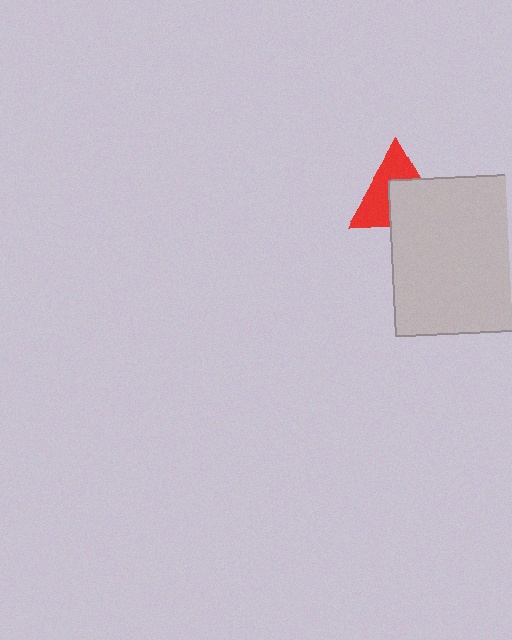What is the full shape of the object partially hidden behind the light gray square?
The partially hidden object is a red triangle.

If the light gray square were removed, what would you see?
You would see the complete red triangle.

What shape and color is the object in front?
The object in front is a light gray square.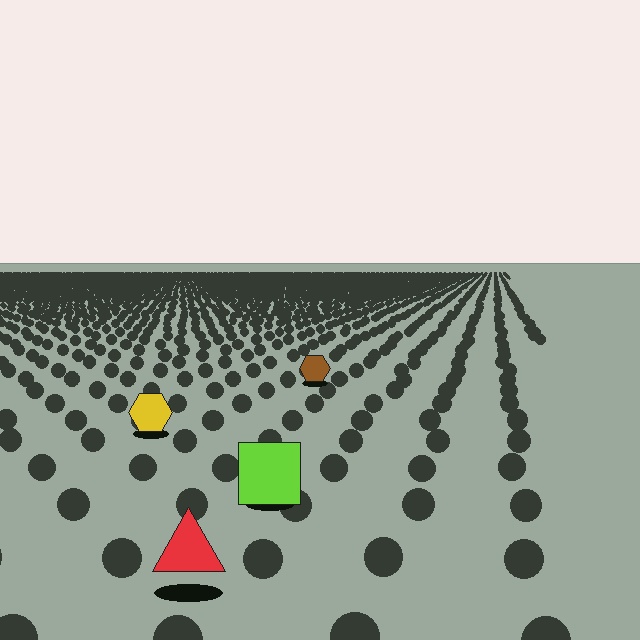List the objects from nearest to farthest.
From nearest to farthest: the red triangle, the lime square, the yellow hexagon, the brown hexagon.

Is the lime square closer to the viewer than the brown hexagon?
Yes. The lime square is closer — you can tell from the texture gradient: the ground texture is coarser near it.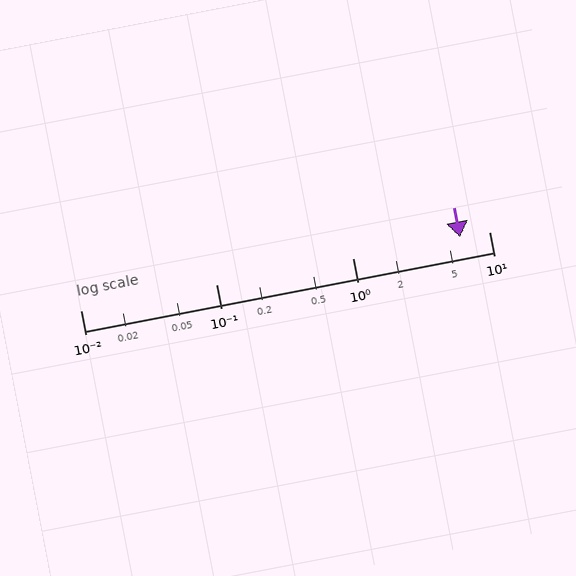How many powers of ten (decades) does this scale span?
The scale spans 3 decades, from 0.01 to 10.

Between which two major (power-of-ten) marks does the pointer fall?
The pointer is between 1 and 10.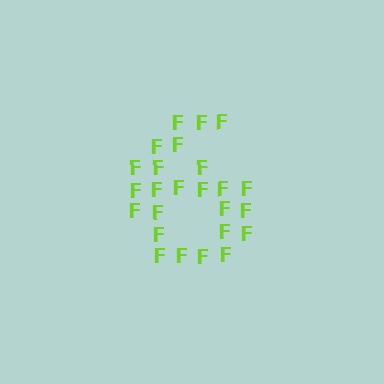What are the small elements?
The small elements are letter F's.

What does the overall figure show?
The overall figure shows the digit 6.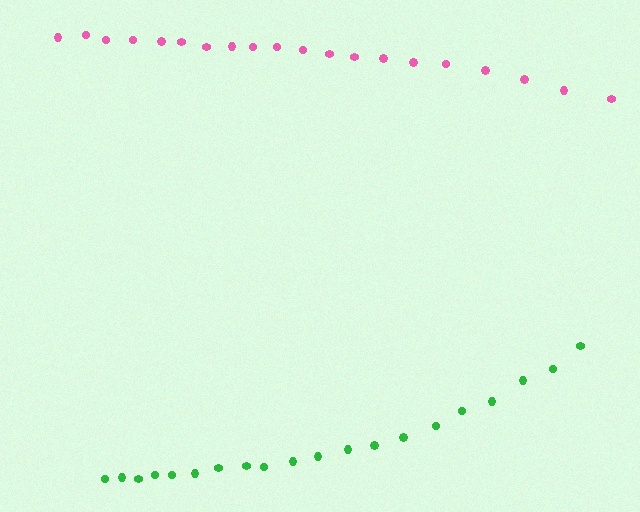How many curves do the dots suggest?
There are 2 distinct paths.